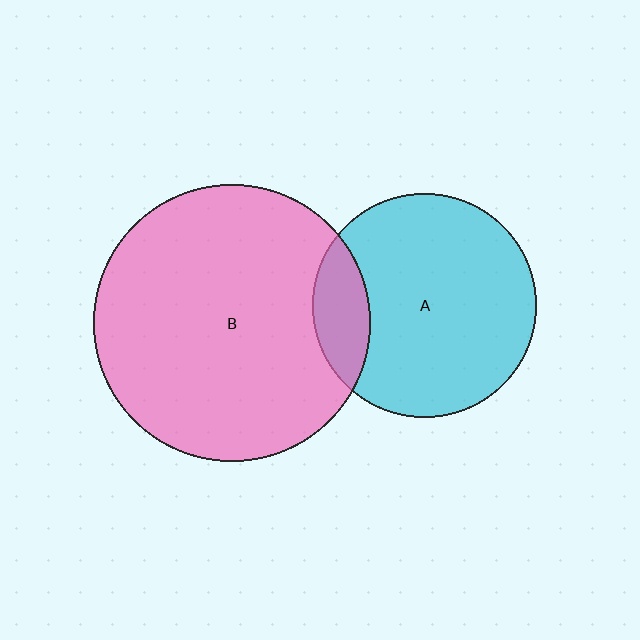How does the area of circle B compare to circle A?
Approximately 1.5 times.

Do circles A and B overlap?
Yes.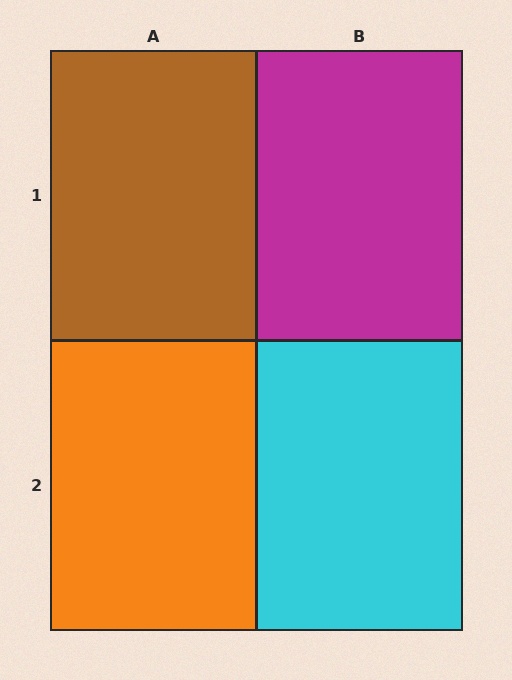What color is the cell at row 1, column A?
Brown.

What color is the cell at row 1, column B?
Magenta.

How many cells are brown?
1 cell is brown.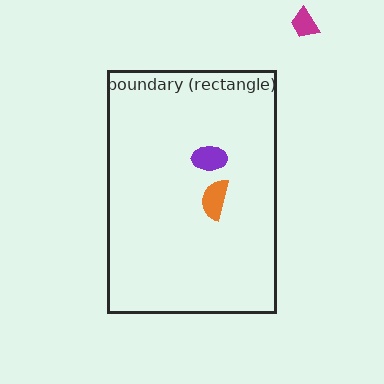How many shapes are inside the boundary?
2 inside, 1 outside.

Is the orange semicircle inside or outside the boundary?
Inside.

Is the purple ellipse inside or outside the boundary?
Inside.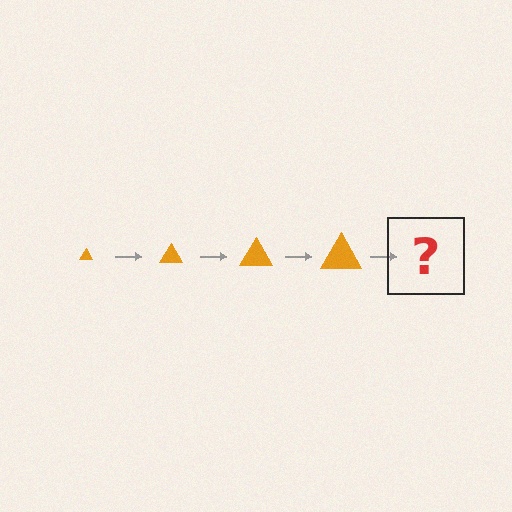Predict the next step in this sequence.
The next step is an orange triangle, larger than the previous one.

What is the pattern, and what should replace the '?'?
The pattern is that the triangle gets progressively larger each step. The '?' should be an orange triangle, larger than the previous one.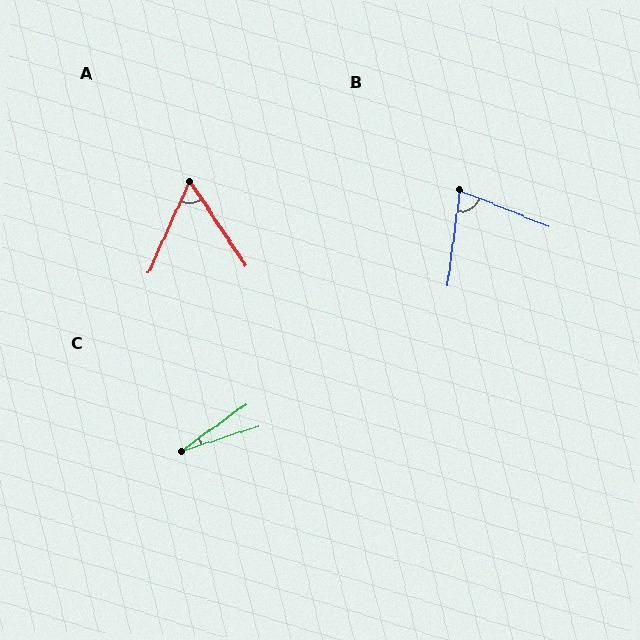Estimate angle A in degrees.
Approximately 58 degrees.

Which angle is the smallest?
C, at approximately 18 degrees.